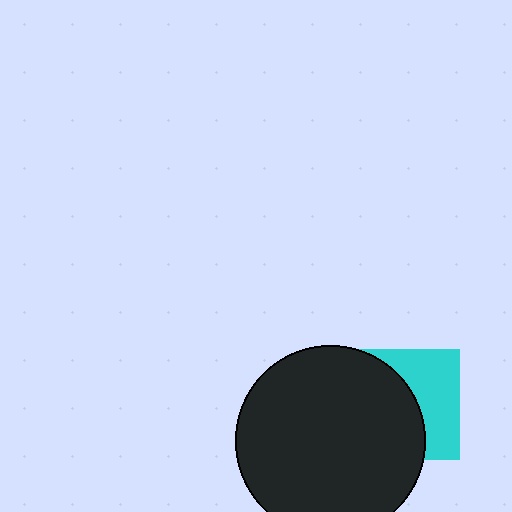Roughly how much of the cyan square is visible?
A small part of it is visible (roughly 43%).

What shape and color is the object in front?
The object in front is a black circle.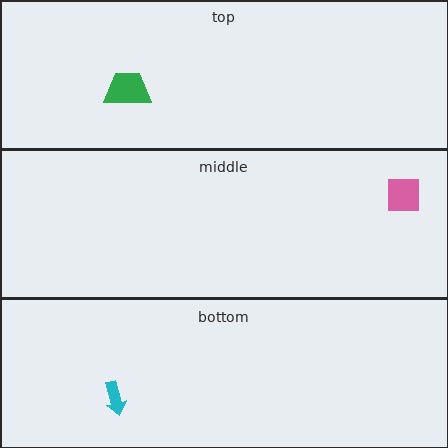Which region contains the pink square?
The middle region.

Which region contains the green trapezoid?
The top region.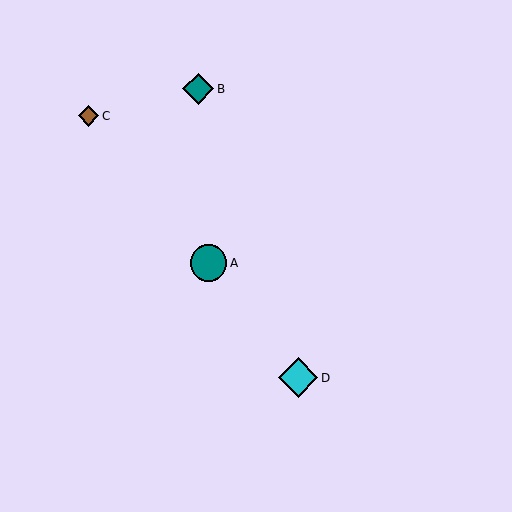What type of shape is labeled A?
Shape A is a teal circle.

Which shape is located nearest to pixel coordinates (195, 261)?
The teal circle (labeled A) at (208, 263) is nearest to that location.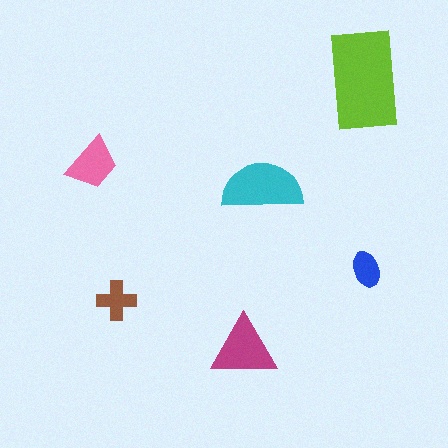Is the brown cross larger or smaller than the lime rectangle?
Smaller.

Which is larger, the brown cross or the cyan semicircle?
The cyan semicircle.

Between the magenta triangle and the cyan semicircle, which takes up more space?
The cyan semicircle.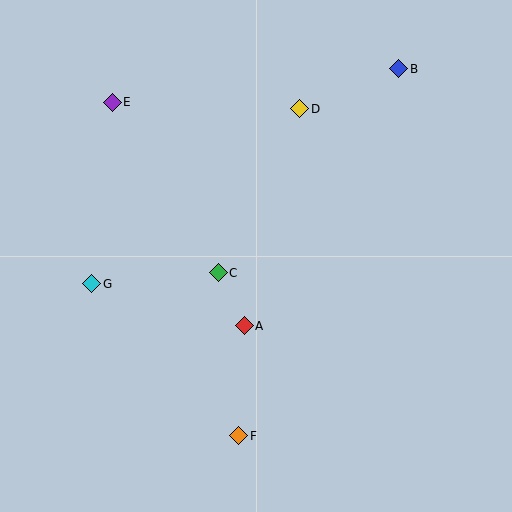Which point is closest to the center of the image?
Point C at (218, 273) is closest to the center.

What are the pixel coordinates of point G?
Point G is at (92, 284).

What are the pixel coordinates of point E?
Point E is at (112, 102).